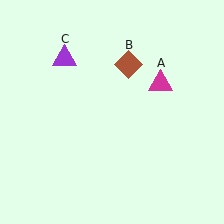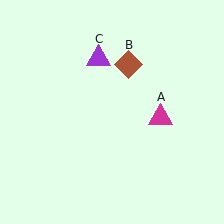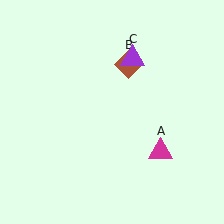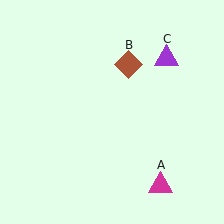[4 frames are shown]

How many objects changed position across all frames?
2 objects changed position: magenta triangle (object A), purple triangle (object C).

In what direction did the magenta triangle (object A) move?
The magenta triangle (object A) moved down.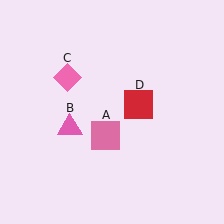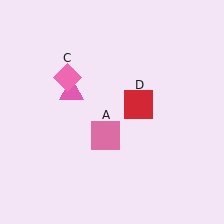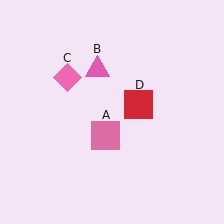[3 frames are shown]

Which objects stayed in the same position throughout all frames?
Pink square (object A) and pink diamond (object C) and red square (object D) remained stationary.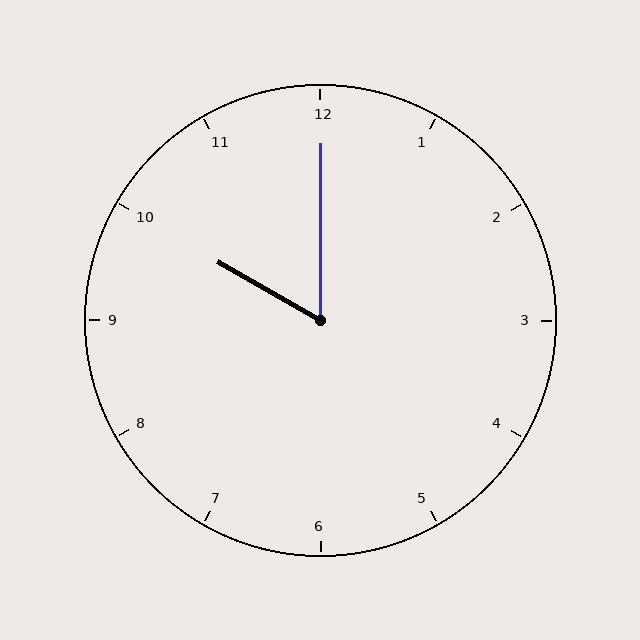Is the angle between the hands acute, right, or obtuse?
It is acute.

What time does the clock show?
10:00.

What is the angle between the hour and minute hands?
Approximately 60 degrees.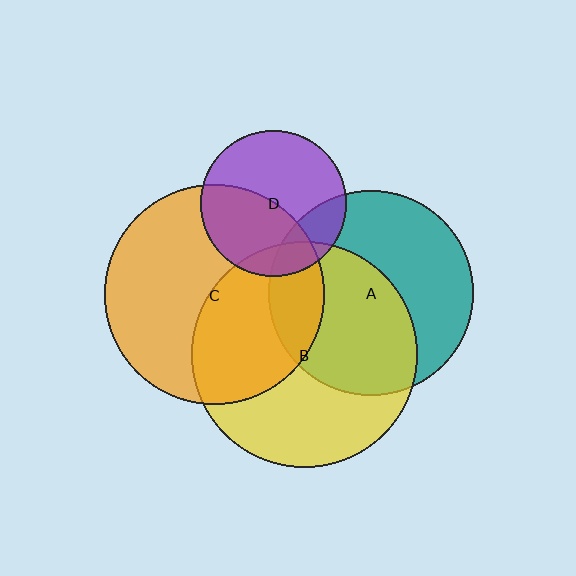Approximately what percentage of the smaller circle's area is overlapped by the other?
Approximately 15%.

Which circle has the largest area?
Circle B (yellow).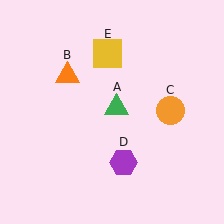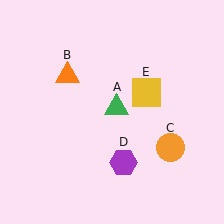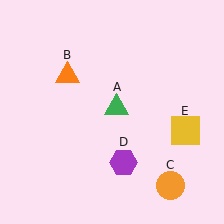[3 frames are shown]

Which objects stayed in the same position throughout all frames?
Green triangle (object A) and orange triangle (object B) and purple hexagon (object D) remained stationary.